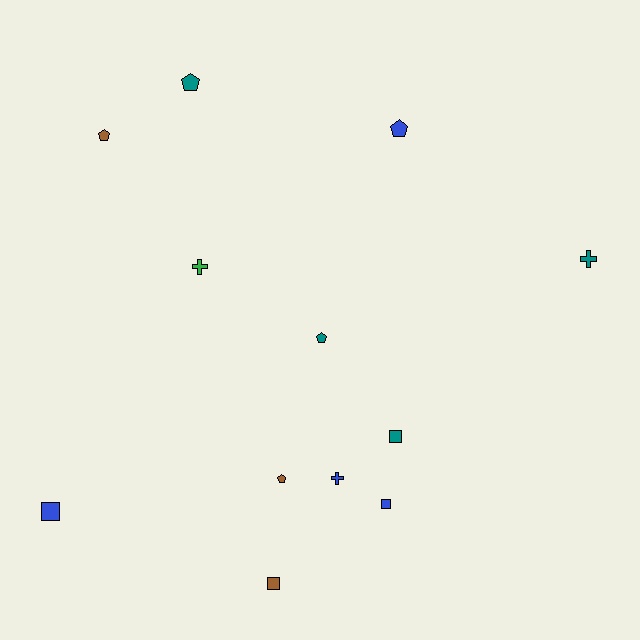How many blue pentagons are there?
There is 1 blue pentagon.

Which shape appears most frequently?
Pentagon, with 5 objects.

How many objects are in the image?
There are 12 objects.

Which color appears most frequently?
Blue, with 4 objects.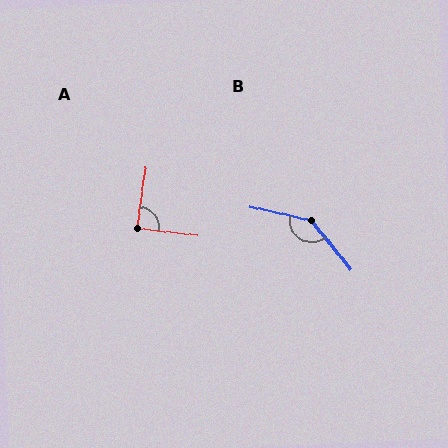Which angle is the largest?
B, at approximately 142 degrees.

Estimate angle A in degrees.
Approximately 89 degrees.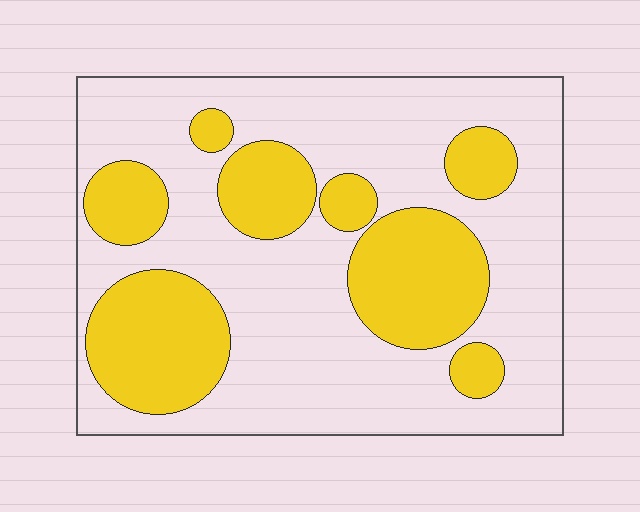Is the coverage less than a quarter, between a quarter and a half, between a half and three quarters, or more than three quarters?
Between a quarter and a half.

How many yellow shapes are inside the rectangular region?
8.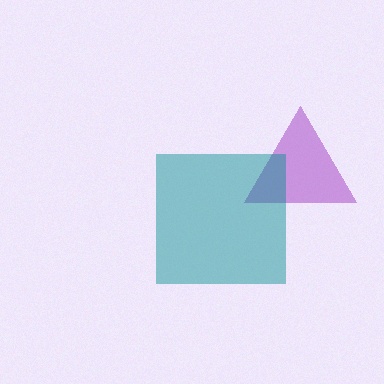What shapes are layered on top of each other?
The layered shapes are: a purple triangle, a teal square.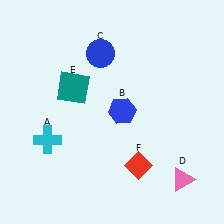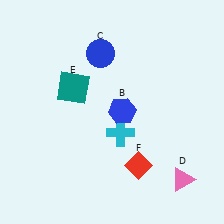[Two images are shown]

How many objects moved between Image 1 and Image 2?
1 object moved between the two images.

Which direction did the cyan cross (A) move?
The cyan cross (A) moved right.